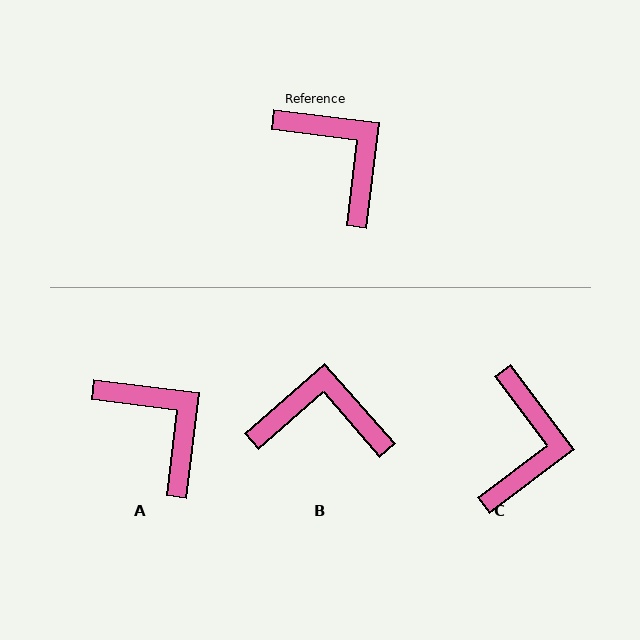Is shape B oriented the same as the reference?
No, it is off by about 48 degrees.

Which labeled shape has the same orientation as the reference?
A.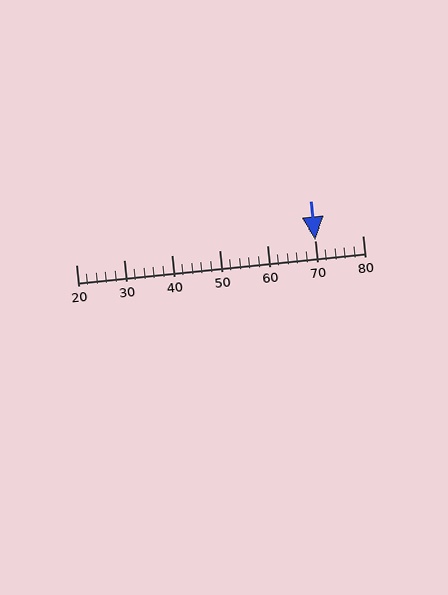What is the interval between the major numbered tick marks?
The major tick marks are spaced 10 units apart.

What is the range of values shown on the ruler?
The ruler shows values from 20 to 80.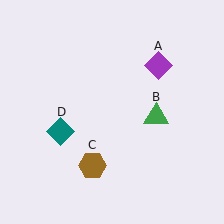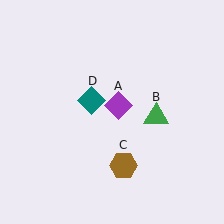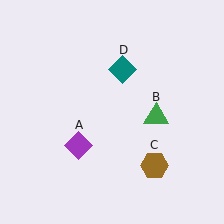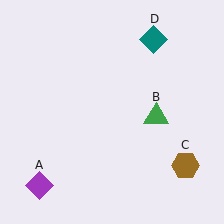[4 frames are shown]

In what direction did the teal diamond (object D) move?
The teal diamond (object D) moved up and to the right.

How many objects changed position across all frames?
3 objects changed position: purple diamond (object A), brown hexagon (object C), teal diamond (object D).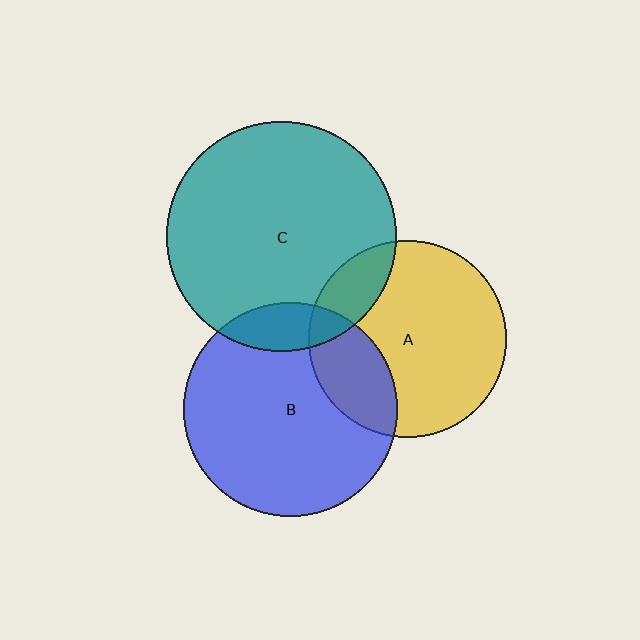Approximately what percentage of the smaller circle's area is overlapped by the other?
Approximately 15%.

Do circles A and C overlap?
Yes.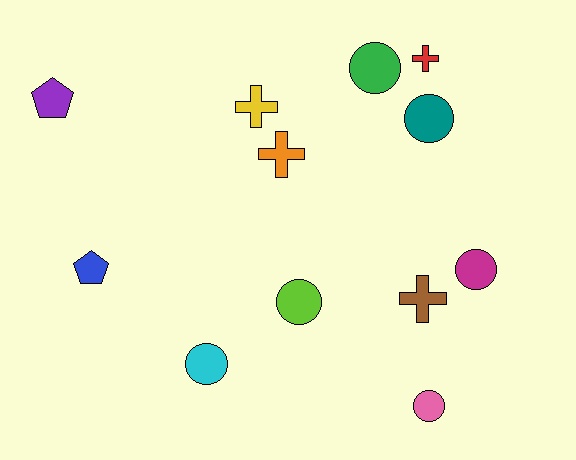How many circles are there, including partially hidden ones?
There are 6 circles.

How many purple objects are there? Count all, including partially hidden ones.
There is 1 purple object.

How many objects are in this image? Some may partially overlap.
There are 12 objects.